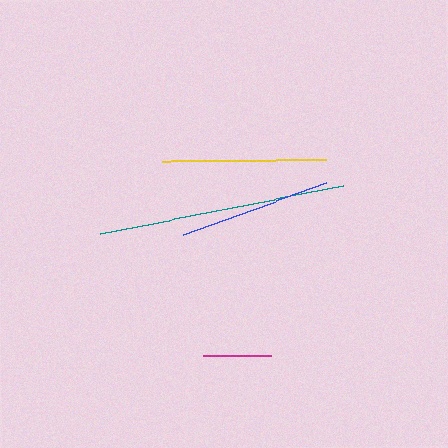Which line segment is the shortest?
The magenta line is the shortest at approximately 69 pixels.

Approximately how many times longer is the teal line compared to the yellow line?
The teal line is approximately 1.5 times the length of the yellow line.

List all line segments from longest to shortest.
From longest to shortest: teal, yellow, blue, magenta.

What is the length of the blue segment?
The blue segment is approximately 152 pixels long.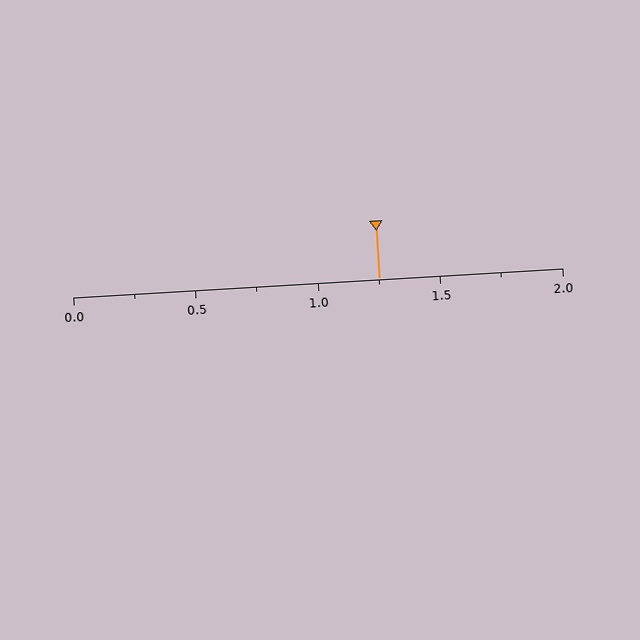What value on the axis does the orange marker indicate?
The marker indicates approximately 1.25.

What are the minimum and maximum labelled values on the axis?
The axis runs from 0.0 to 2.0.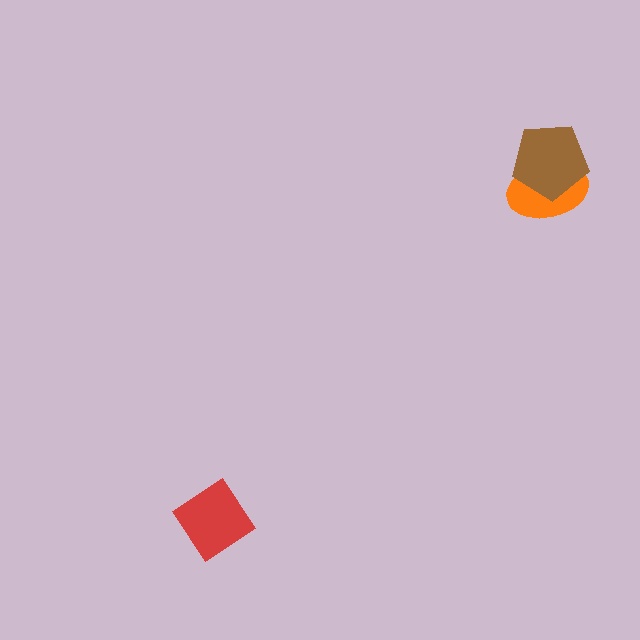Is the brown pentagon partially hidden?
No, no other shape covers it.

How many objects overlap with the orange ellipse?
1 object overlaps with the orange ellipse.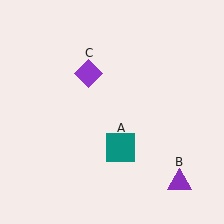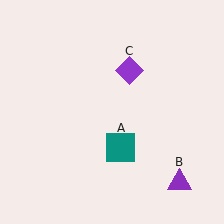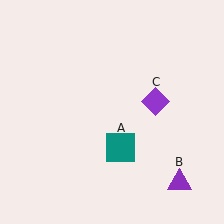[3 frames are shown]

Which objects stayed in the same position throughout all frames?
Teal square (object A) and purple triangle (object B) remained stationary.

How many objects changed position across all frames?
1 object changed position: purple diamond (object C).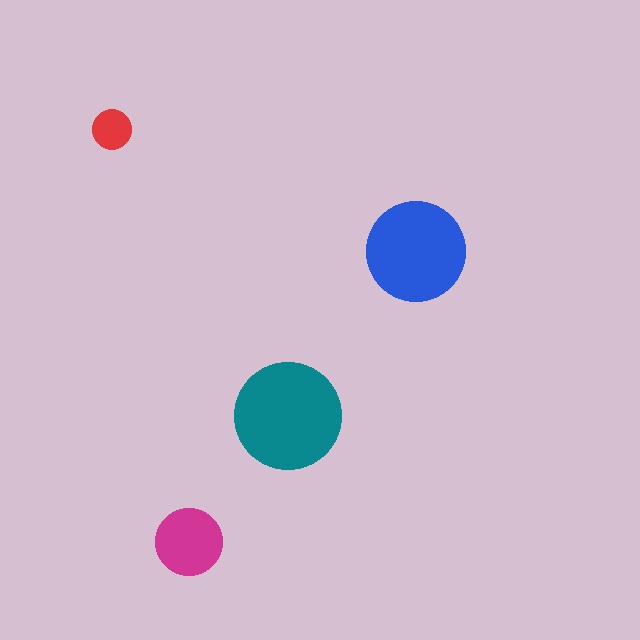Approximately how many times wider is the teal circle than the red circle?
About 2.5 times wider.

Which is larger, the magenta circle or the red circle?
The magenta one.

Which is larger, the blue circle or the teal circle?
The teal one.